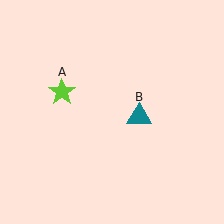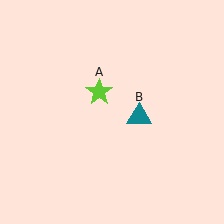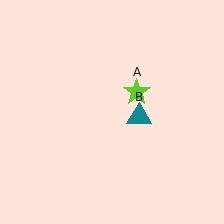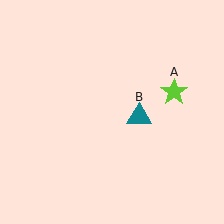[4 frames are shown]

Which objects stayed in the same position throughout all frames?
Teal triangle (object B) remained stationary.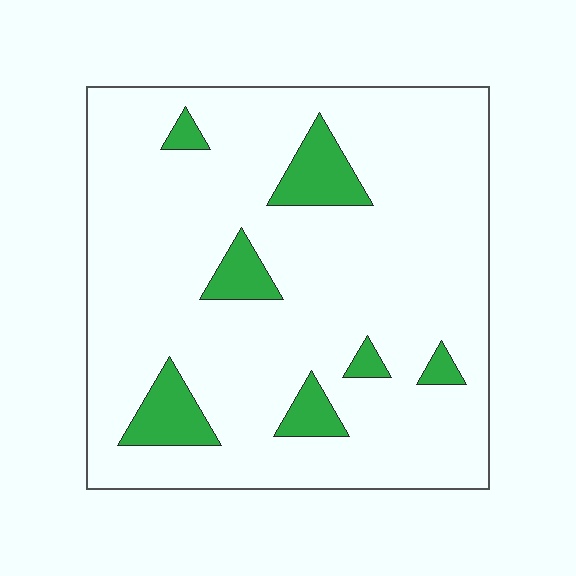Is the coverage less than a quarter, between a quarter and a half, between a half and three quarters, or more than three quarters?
Less than a quarter.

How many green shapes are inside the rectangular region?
7.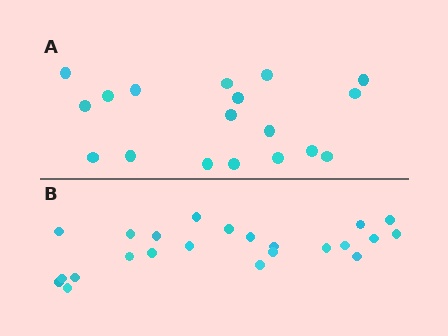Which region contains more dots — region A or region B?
Region B (the bottom region) has more dots.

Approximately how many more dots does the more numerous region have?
Region B has about 5 more dots than region A.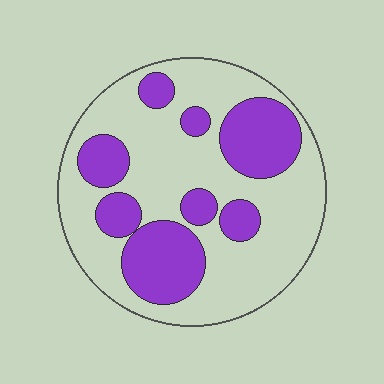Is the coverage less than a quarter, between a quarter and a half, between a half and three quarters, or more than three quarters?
Between a quarter and a half.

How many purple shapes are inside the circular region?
8.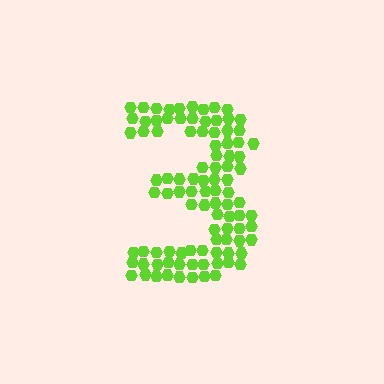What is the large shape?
The large shape is the digit 3.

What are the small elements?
The small elements are hexagons.